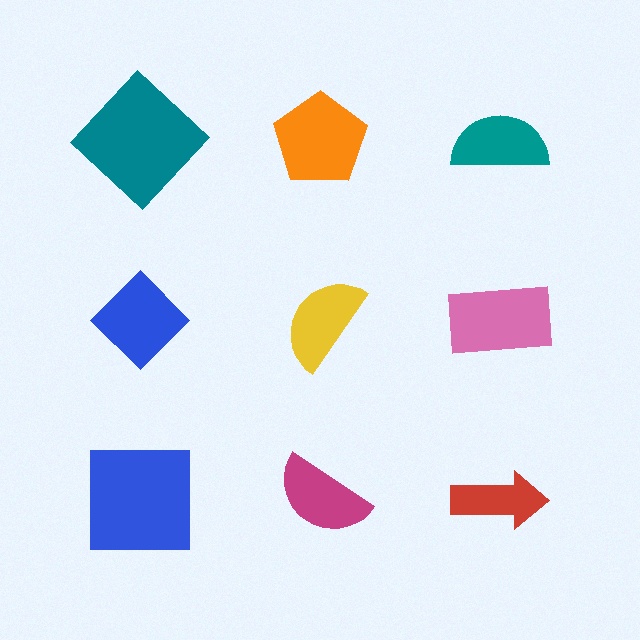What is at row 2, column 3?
A pink rectangle.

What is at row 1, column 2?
An orange pentagon.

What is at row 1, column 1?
A teal diamond.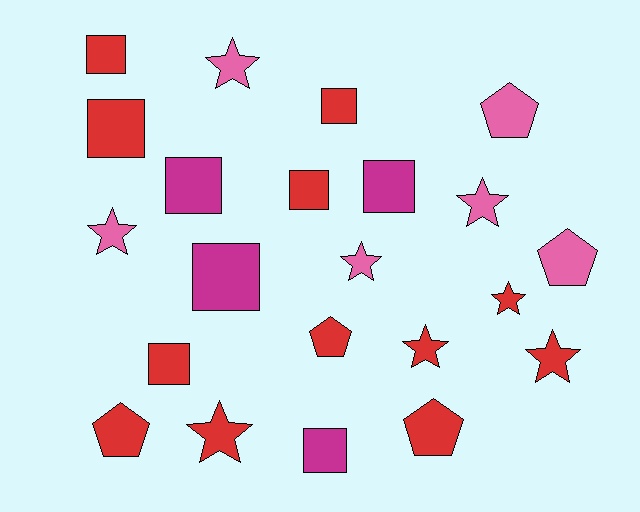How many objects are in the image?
There are 22 objects.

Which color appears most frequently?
Red, with 12 objects.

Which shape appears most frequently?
Square, with 9 objects.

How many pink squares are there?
There are no pink squares.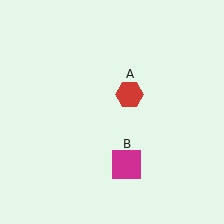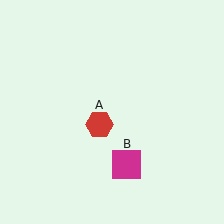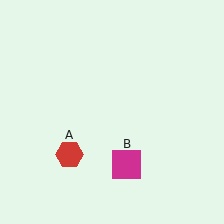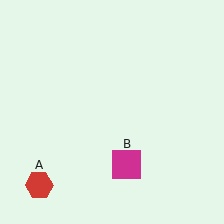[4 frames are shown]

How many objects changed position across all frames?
1 object changed position: red hexagon (object A).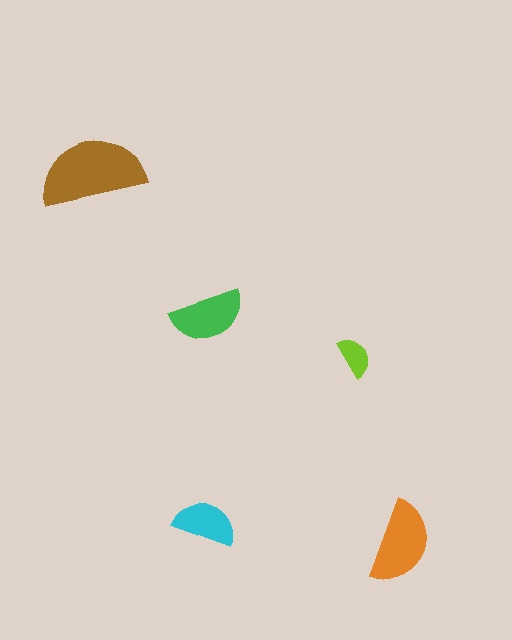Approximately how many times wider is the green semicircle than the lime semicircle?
About 2 times wider.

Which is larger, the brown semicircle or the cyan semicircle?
The brown one.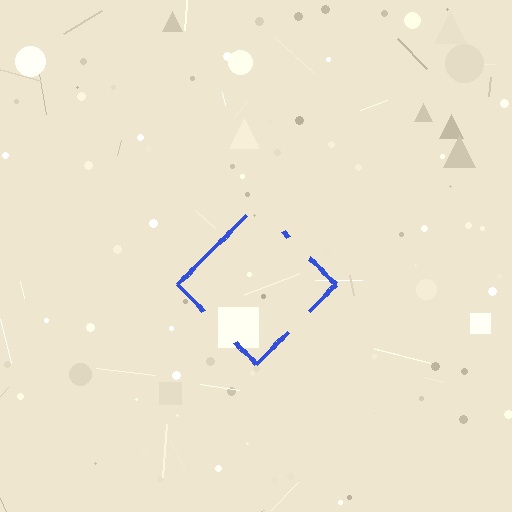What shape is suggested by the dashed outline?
The dashed outline suggests a diamond.